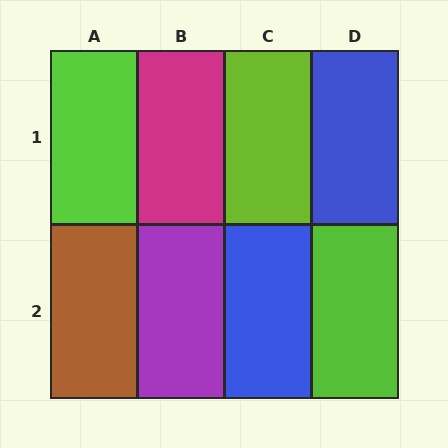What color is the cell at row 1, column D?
Blue.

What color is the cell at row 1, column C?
Lime.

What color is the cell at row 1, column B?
Magenta.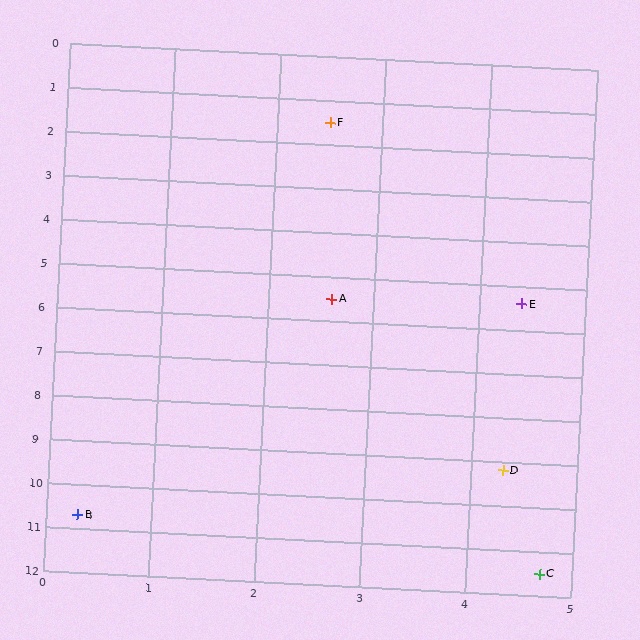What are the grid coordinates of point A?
Point A is at approximately (2.6, 5.5).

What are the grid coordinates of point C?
Point C is at approximately (4.7, 11.5).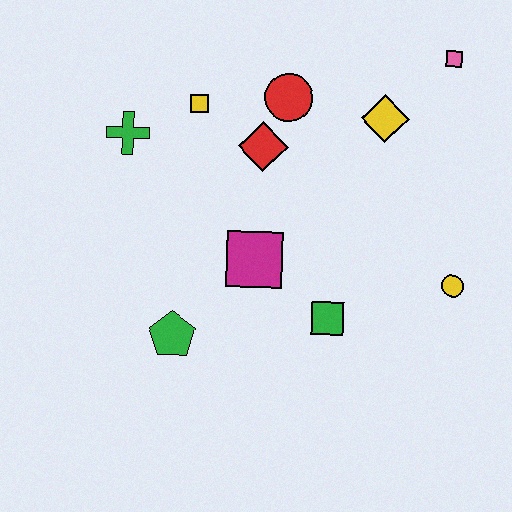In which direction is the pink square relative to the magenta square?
The pink square is above the magenta square.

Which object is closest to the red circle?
The red diamond is closest to the red circle.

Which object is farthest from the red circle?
The green pentagon is farthest from the red circle.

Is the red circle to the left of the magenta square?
No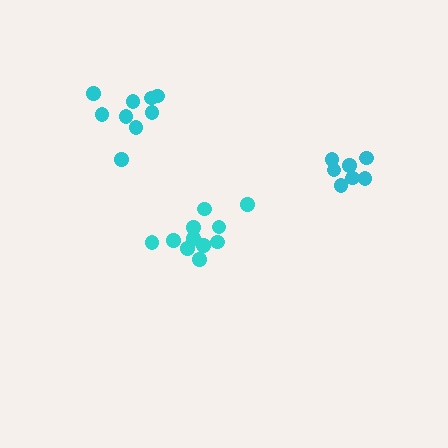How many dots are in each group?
Group 1: 7 dots, Group 2: 11 dots, Group 3: 9 dots (27 total).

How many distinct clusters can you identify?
There are 3 distinct clusters.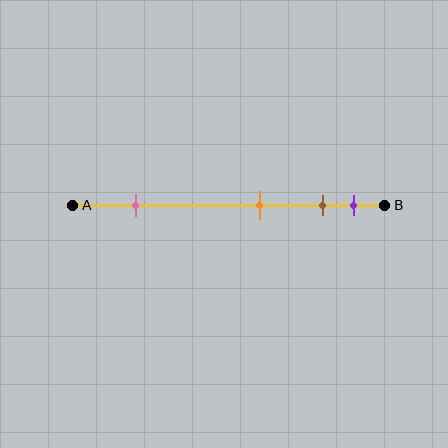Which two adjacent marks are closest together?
The brown and purple marks are the closest adjacent pair.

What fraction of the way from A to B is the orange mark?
The orange mark is approximately 60% (0.6) of the way from A to B.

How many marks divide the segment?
There are 4 marks dividing the segment.